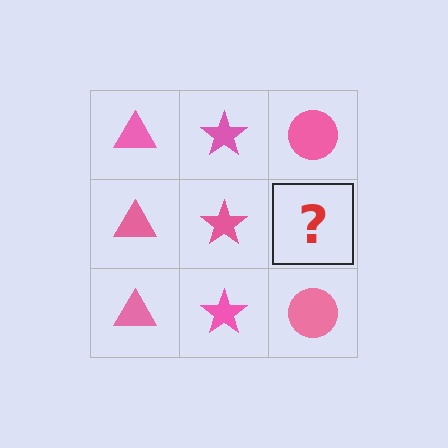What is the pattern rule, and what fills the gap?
The rule is that each column has a consistent shape. The gap should be filled with a pink circle.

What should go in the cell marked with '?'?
The missing cell should contain a pink circle.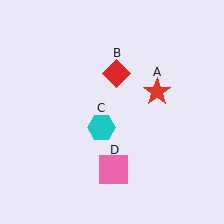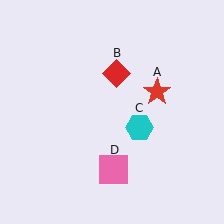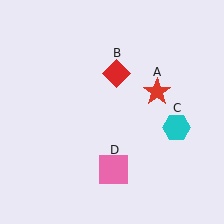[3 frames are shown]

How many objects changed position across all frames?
1 object changed position: cyan hexagon (object C).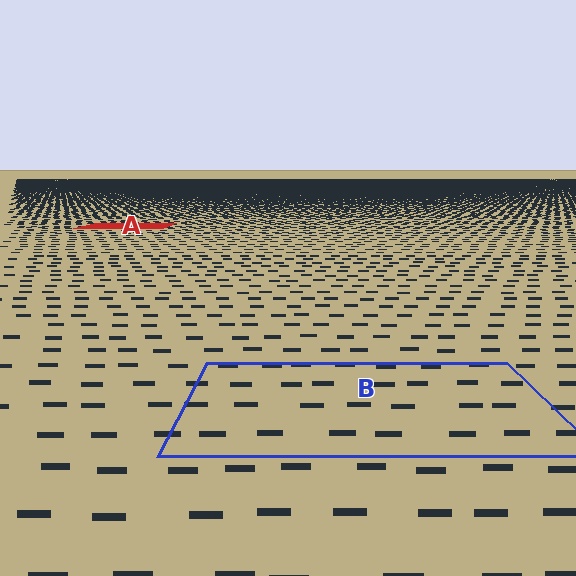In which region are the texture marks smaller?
The texture marks are smaller in region A, because it is farther away.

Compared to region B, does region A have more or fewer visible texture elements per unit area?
Region A has more texture elements per unit area — they are packed more densely because it is farther away.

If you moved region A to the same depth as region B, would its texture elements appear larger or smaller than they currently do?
They would appear larger. At a closer depth, the same texture elements are projected at a bigger on-screen size.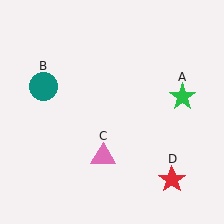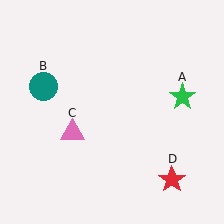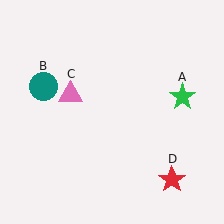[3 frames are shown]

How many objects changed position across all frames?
1 object changed position: pink triangle (object C).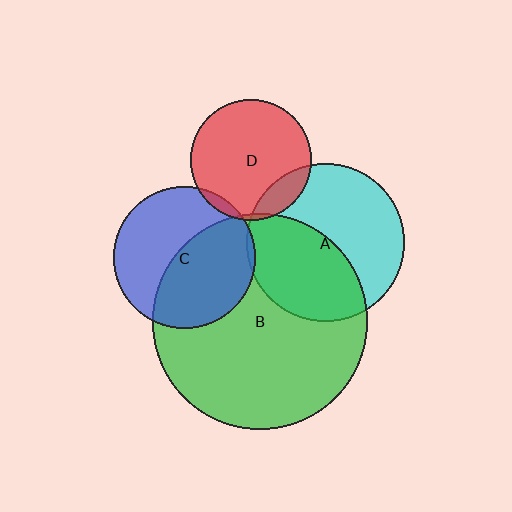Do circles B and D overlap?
Yes.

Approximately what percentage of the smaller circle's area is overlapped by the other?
Approximately 5%.